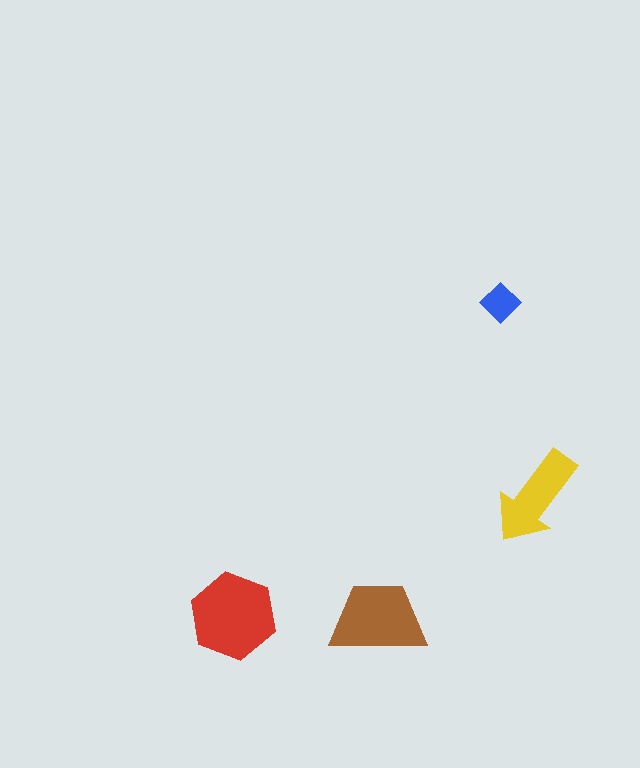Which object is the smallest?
The blue diamond.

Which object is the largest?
The red hexagon.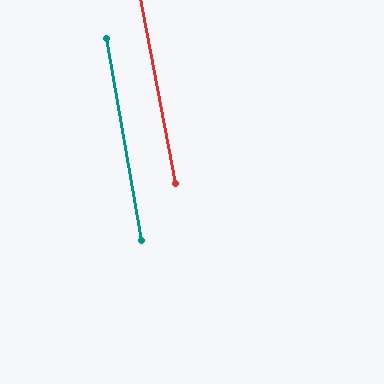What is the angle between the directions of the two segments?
Approximately 1 degree.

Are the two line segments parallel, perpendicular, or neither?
Parallel — their directions differ by only 0.7°.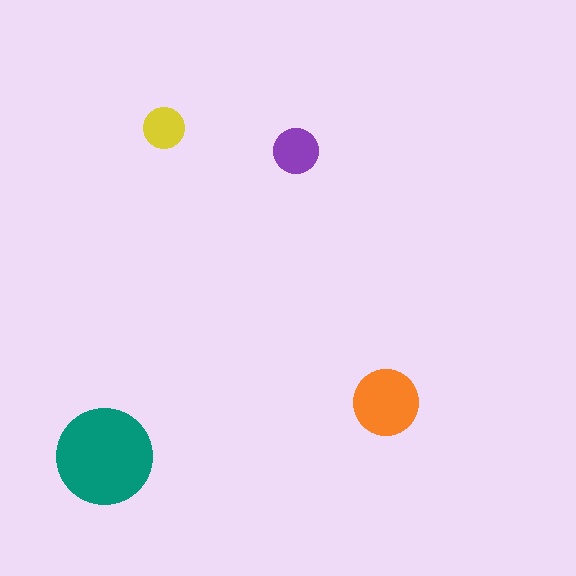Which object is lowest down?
The teal circle is bottommost.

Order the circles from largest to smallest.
the teal one, the orange one, the purple one, the yellow one.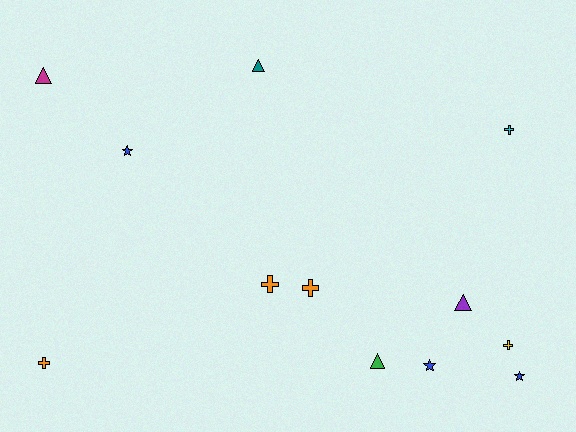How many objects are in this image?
There are 12 objects.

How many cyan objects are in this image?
There is 1 cyan object.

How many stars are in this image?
There are 3 stars.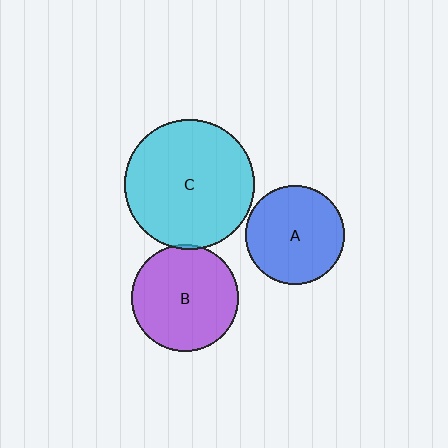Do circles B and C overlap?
Yes.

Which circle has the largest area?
Circle C (cyan).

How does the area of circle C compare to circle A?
Approximately 1.7 times.